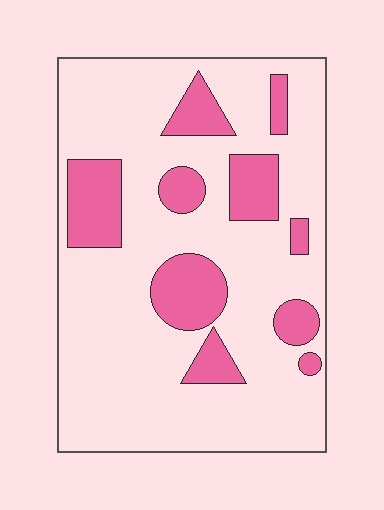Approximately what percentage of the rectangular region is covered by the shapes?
Approximately 20%.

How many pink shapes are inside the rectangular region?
10.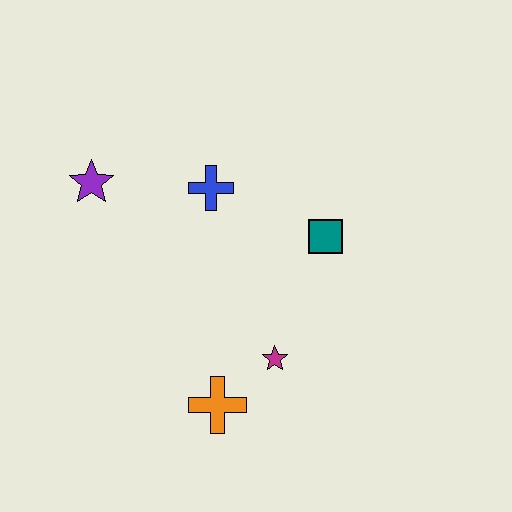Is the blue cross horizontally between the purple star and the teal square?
Yes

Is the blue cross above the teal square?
Yes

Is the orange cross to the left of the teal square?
Yes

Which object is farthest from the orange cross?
The purple star is farthest from the orange cross.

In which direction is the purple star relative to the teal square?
The purple star is to the left of the teal square.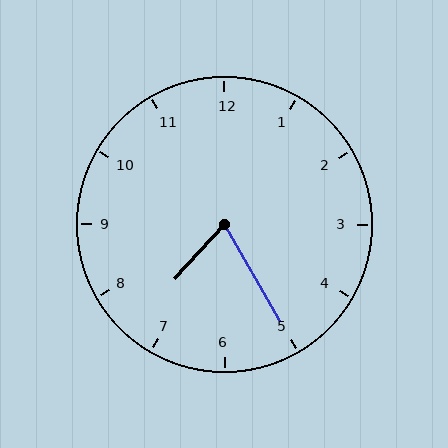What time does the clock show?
7:25.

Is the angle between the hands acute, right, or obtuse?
It is acute.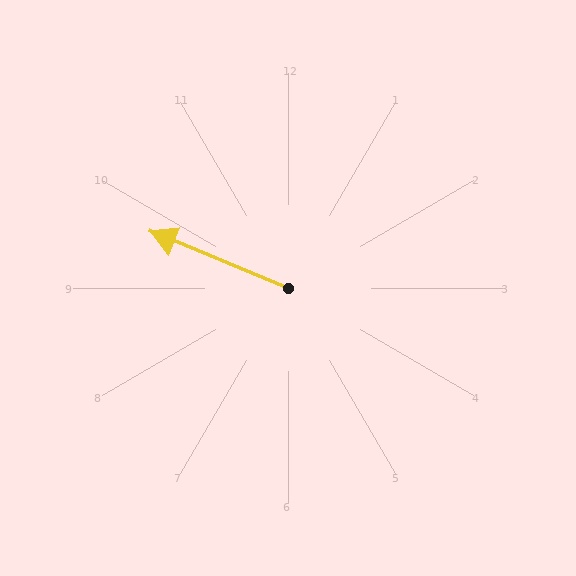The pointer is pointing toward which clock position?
Roughly 10 o'clock.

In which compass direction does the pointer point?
West.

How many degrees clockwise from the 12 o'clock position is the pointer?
Approximately 292 degrees.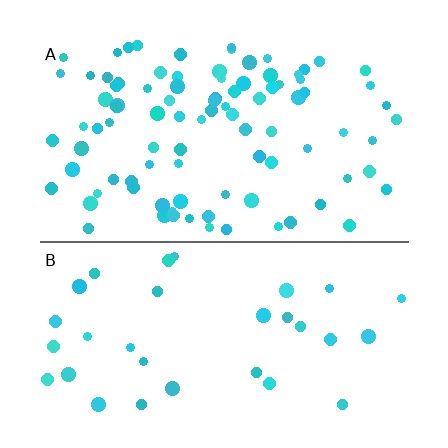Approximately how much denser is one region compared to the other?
Approximately 2.9× — region A over region B.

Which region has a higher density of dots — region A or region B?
A (the top).